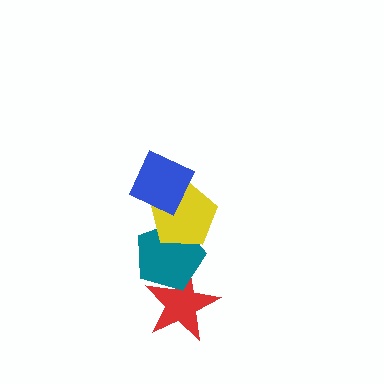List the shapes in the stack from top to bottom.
From top to bottom: the blue diamond, the yellow pentagon, the teal pentagon, the red star.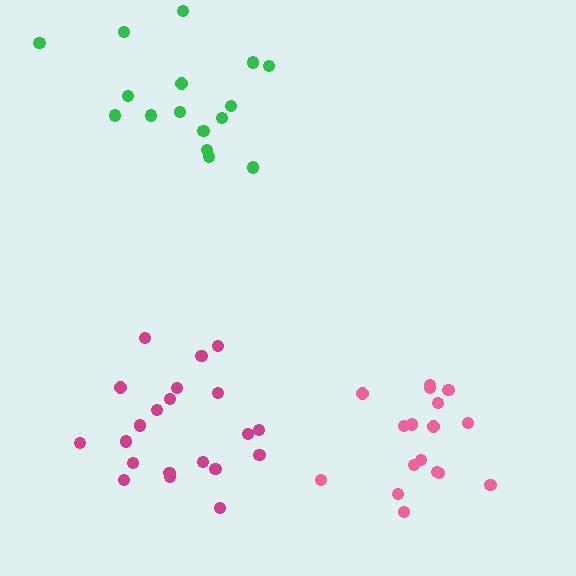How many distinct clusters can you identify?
There are 3 distinct clusters.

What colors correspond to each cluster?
The clusters are colored: green, pink, magenta.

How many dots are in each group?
Group 1: 16 dots, Group 2: 17 dots, Group 3: 21 dots (54 total).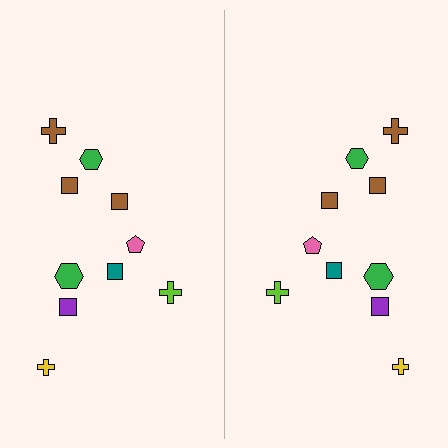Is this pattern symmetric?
Yes, this pattern has bilateral (reflection) symmetry.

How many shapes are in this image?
There are 20 shapes in this image.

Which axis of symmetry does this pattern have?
The pattern has a vertical axis of symmetry running through the center of the image.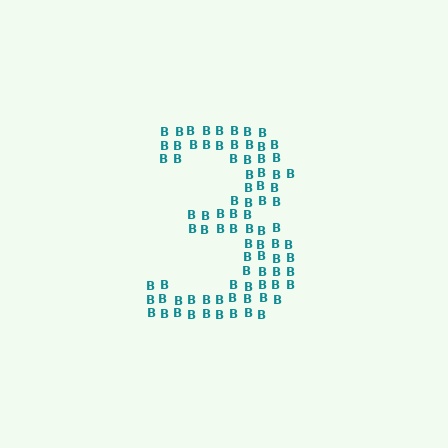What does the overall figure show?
The overall figure shows the digit 3.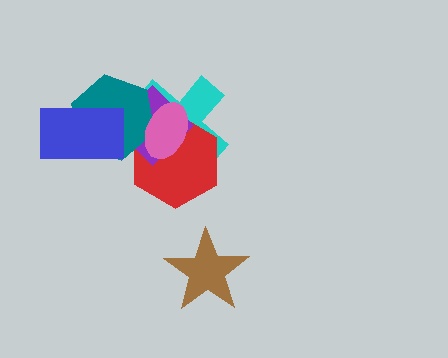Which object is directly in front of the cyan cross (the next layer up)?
The red hexagon is directly in front of the cyan cross.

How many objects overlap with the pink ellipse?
4 objects overlap with the pink ellipse.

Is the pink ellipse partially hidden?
No, no other shape covers it.